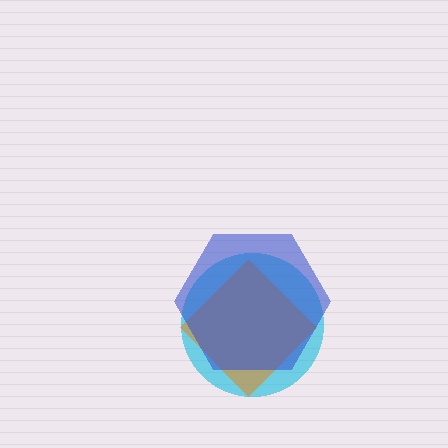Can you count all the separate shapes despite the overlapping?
Yes, there are 3 separate shapes.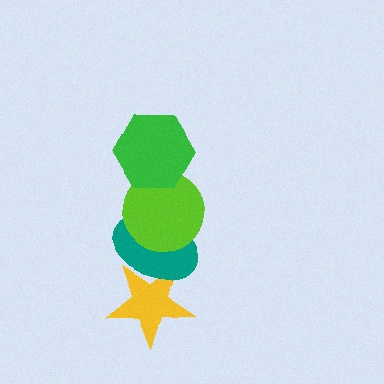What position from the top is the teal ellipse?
The teal ellipse is 3rd from the top.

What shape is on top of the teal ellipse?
The lime circle is on top of the teal ellipse.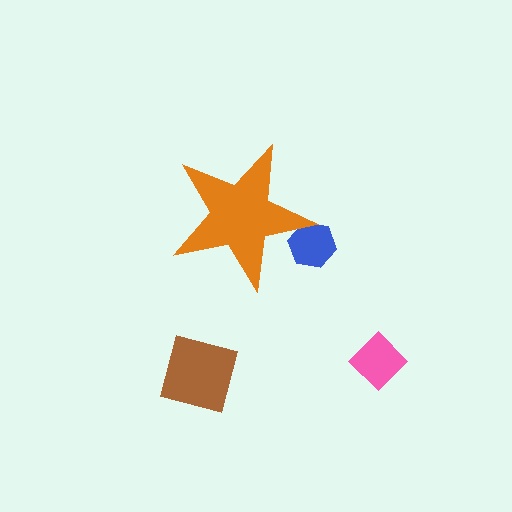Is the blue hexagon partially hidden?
Yes, the blue hexagon is partially hidden behind the orange star.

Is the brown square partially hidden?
No, the brown square is fully visible.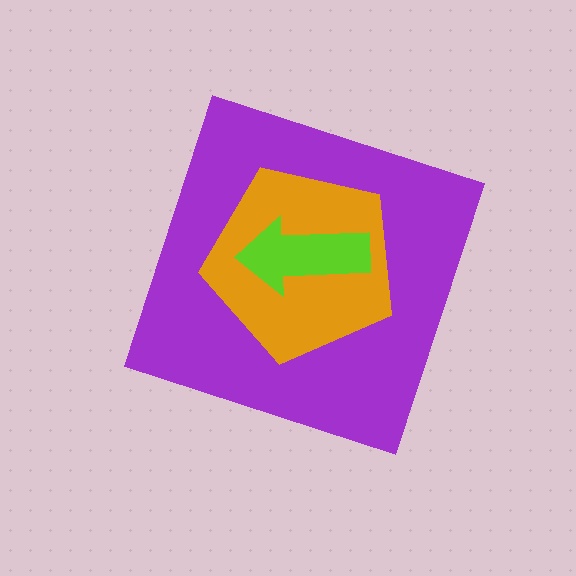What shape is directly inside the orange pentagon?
The lime arrow.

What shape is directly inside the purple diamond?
The orange pentagon.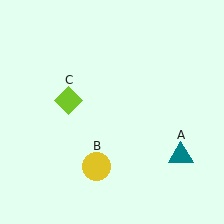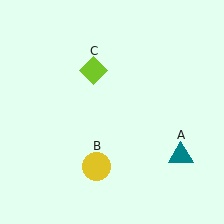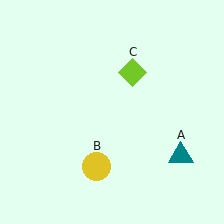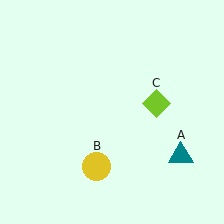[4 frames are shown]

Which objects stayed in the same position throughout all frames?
Teal triangle (object A) and yellow circle (object B) remained stationary.